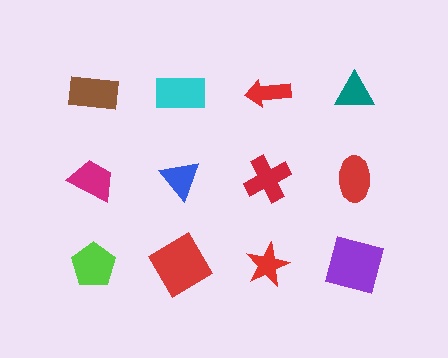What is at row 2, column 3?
A red cross.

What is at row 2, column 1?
A magenta trapezoid.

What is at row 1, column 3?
A red arrow.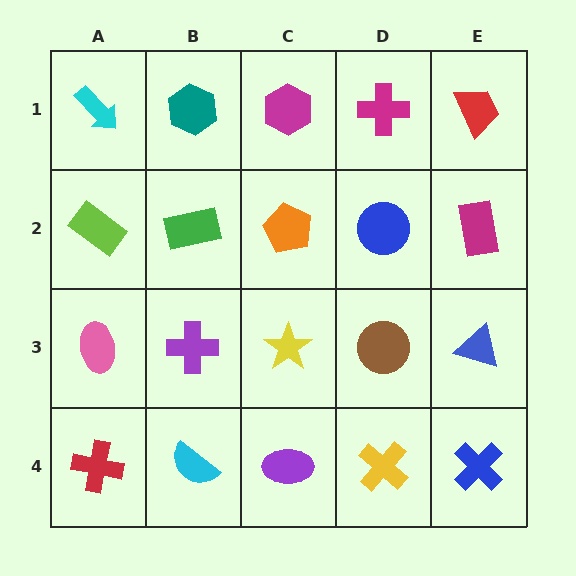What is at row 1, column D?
A magenta cross.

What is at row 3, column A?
A pink ellipse.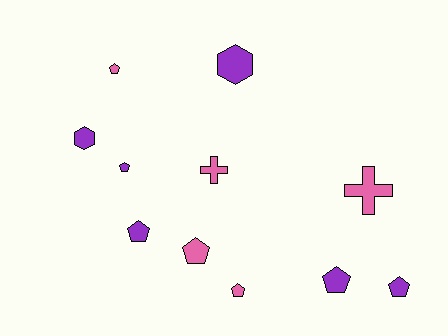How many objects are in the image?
There are 11 objects.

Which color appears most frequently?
Purple, with 6 objects.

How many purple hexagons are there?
There are 2 purple hexagons.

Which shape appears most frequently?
Pentagon, with 7 objects.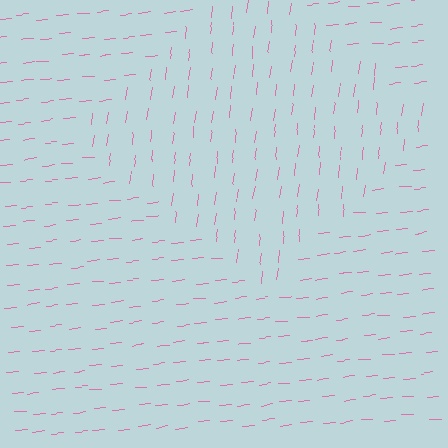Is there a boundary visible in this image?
Yes, there is a texture boundary formed by a change in line orientation.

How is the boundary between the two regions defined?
The boundary is defined purely by a change in line orientation (approximately 77 degrees difference). All lines are the same color and thickness.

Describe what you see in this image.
The image is filled with small pink line segments. A diamond region in the image has lines oriented differently from the surrounding lines, creating a visible texture boundary.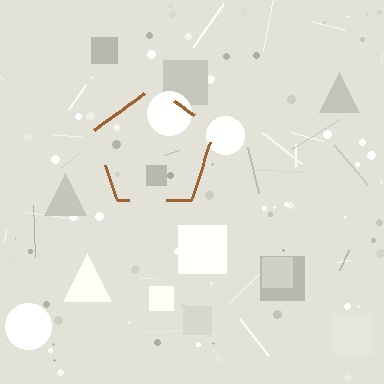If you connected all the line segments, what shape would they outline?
They would outline a pentagon.